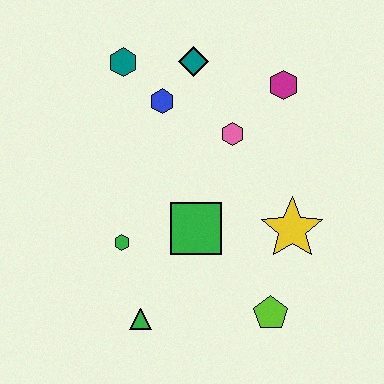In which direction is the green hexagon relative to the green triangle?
The green hexagon is above the green triangle.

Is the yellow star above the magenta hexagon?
No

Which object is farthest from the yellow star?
The teal hexagon is farthest from the yellow star.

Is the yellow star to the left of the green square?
No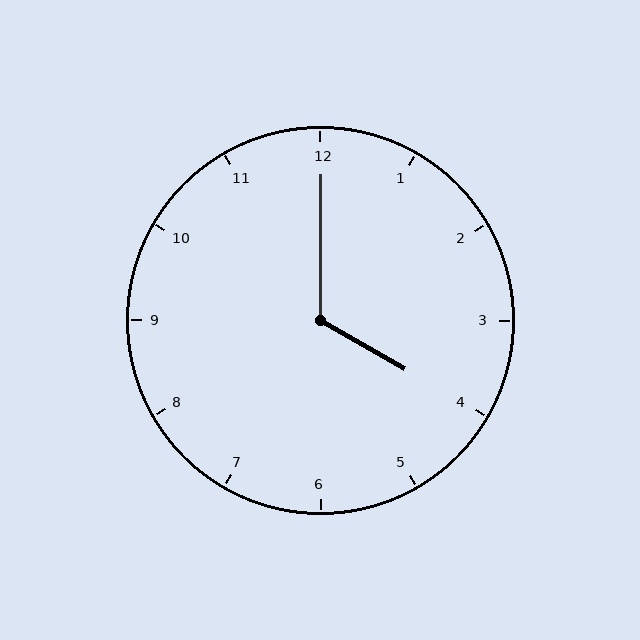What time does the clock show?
4:00.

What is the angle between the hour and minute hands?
Approximately 120 degrees.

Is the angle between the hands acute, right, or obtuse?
It is obtuse.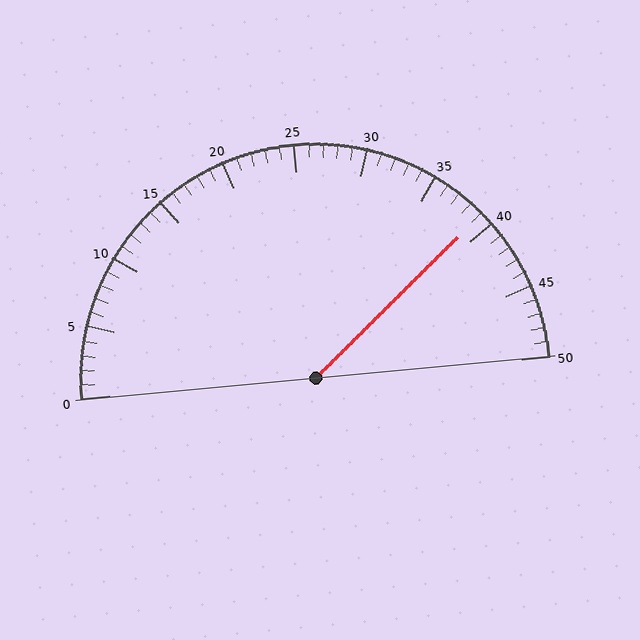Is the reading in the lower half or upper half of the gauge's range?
The reading is in the upper half of the range (0 to 50).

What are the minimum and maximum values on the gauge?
The gauge ranges from 0 to 50.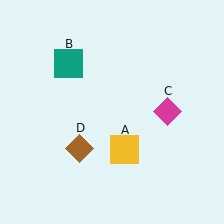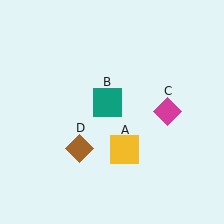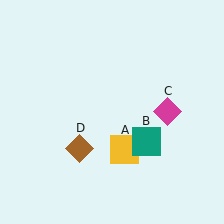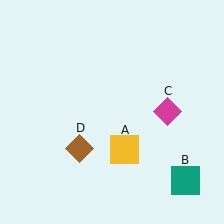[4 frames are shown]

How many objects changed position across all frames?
1 object changed position: teal square (object B).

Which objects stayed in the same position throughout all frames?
Yellow square (object A) and magenta diamond (object C) and brown diamond (object D) remained stationary.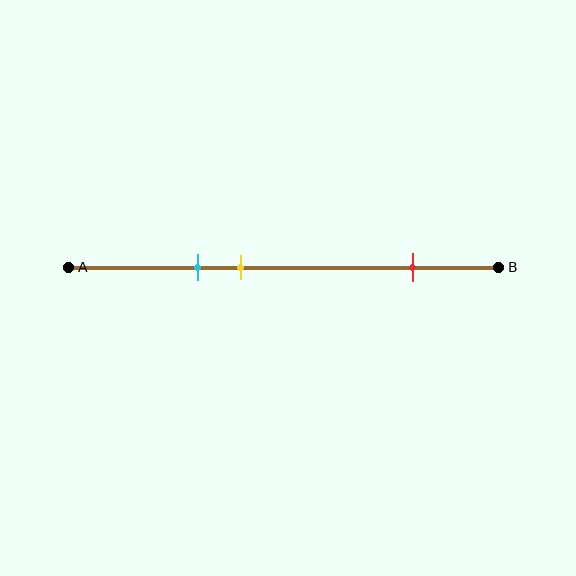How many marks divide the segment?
There are 3 marks dividing the segment.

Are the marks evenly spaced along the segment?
No, the marks are not evenly spaced.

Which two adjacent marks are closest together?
The cyan and yellow marks are the closest adjacent pair.